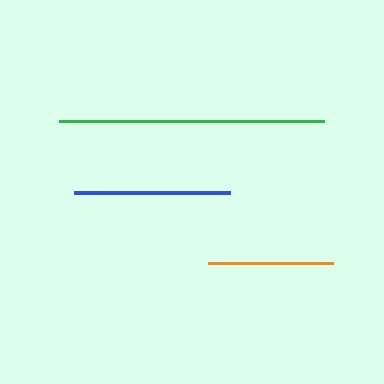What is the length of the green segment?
The green segment is approximately 264 pixels long.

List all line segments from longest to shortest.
From longest to shortest: green, blue, orange.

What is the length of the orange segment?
The orange segment is approximately 125 pixels long.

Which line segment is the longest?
The green line is the longest at approximately 264 pixels.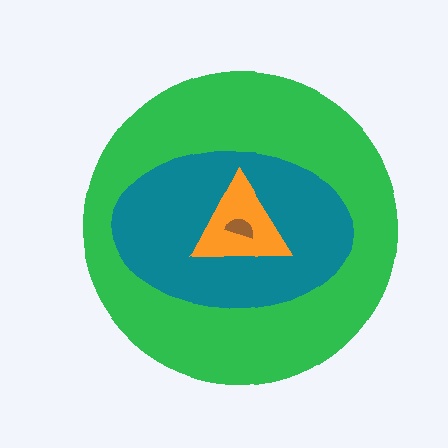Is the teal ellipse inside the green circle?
Yes.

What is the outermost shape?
The green circle.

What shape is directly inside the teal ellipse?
The orange triangle.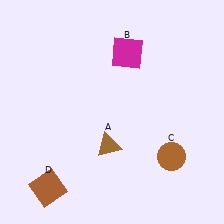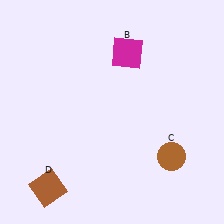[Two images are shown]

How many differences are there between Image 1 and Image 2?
There is 1 difference between the two images.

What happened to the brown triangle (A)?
The brown triangle (A) was removed in Image 2. It was in the bottom-left area of Image 1.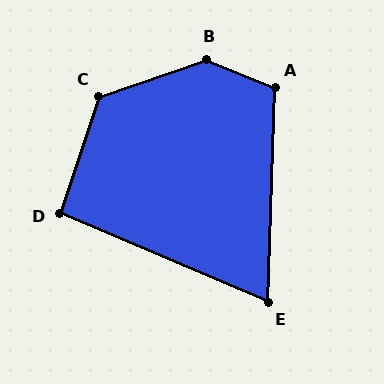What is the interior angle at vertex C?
Approximately 127 degrees (obtuse).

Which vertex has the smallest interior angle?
E, at approximately 69 degrees.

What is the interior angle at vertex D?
Approximately 95 degrees (approximately right).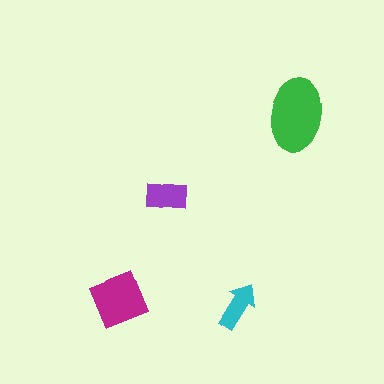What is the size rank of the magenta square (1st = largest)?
2nd.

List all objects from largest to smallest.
The green ellipse, the magenta square, the purple rectangle, the cyan arrow.